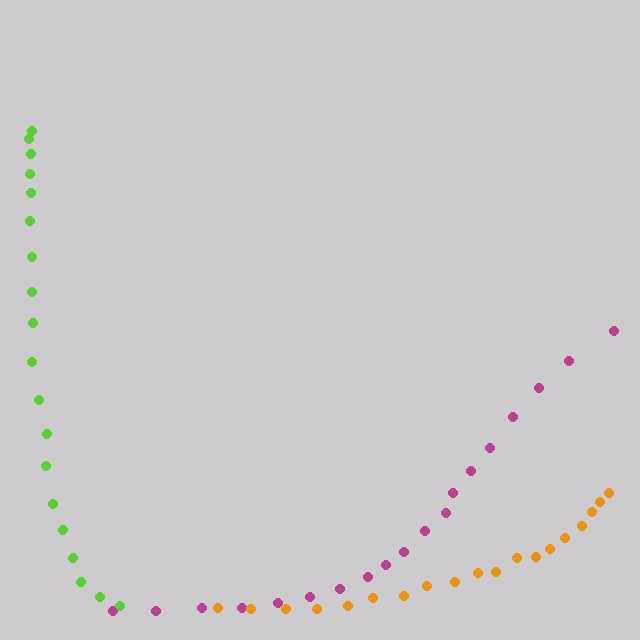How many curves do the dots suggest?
There are 3 distinct paths.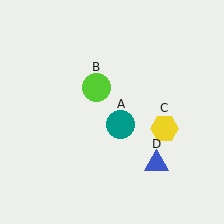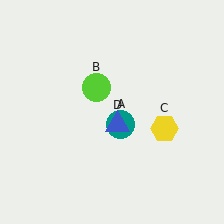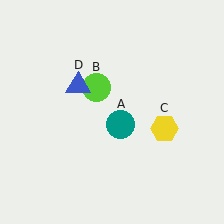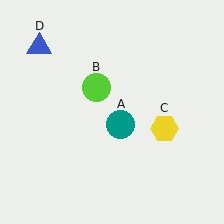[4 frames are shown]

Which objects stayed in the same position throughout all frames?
Teal circle (object A) and lime circle (object B) and yellow hexagon (object C) remained stationary.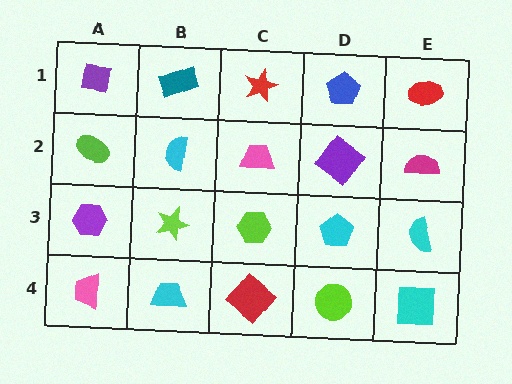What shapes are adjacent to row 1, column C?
A pink trapezoid (row 2, column C), a teal rectangle (row 1, column B), a blue pentagon (row 1, column D).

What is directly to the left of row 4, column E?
A lime circle.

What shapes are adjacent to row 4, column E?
A cyan semicircle (row 3, column E), a lime circle (row 4, column D).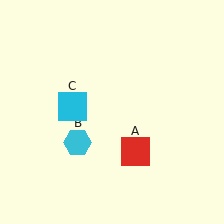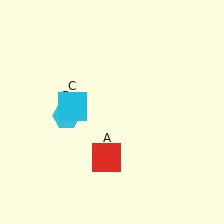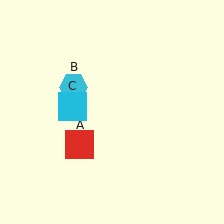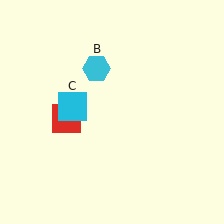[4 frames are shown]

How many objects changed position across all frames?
2 objects changed position: red square (object A), cyan hexagon (object B).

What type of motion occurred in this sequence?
The red square (object A), cyan hexagon (object B) rotated clockwise around the center of the scene.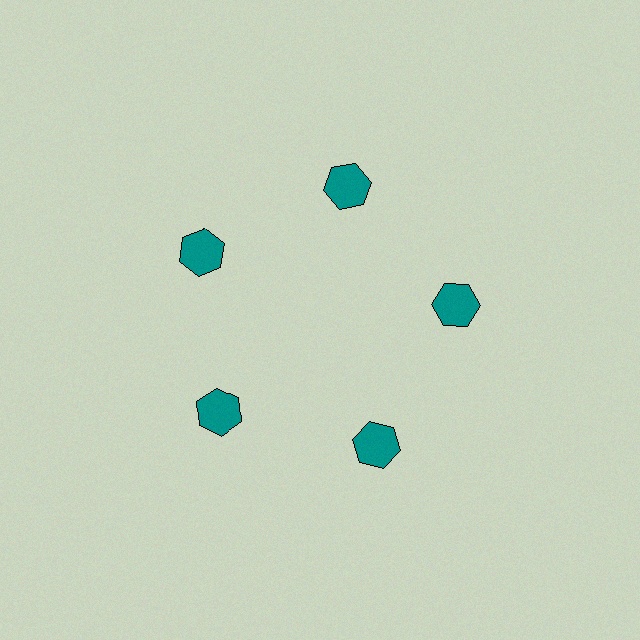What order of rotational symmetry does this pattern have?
This pattern has 5-fold rotational symmetry.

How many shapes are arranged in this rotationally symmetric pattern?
There are 5 shapes, arranged in 5 groups of 1.